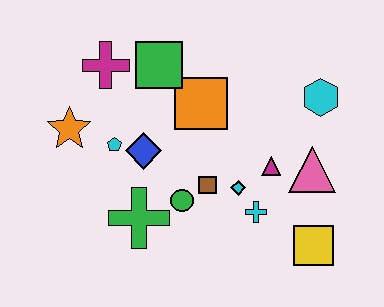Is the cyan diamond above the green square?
No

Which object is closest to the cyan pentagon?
The blue diamond is closest to the cyan pentagon.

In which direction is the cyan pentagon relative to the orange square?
The cyan pentagon is to the left of the orange square.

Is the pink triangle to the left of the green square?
No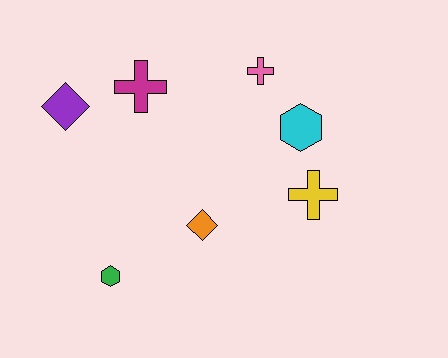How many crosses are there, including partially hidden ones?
There are 3 crosses.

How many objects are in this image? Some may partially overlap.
There are 7 objects.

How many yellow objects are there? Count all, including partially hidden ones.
There is 1 yellow object.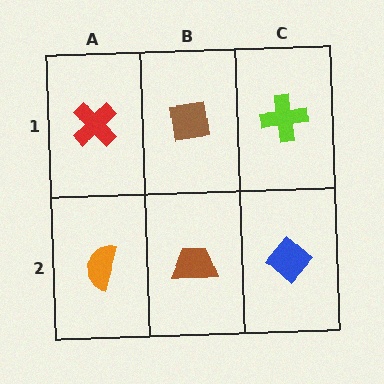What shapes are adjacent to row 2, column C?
A lime cross (row 1, column C), a brown trapezoid (row 2, column B).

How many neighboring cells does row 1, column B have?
3.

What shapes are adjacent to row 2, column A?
A red cross (row 1, column A), a brown trapezoid (row 2, column B).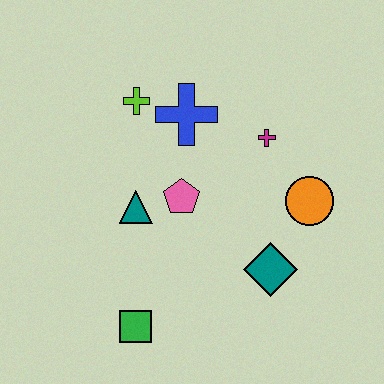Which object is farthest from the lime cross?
The green square is farthest from the lime cross.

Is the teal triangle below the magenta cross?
Yes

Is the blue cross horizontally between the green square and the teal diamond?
Yes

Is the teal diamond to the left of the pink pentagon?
No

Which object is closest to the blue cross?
The lime cross is closest to the blue cross.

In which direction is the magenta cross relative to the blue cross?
The magenta cross is to the right of the blue cross.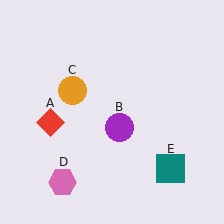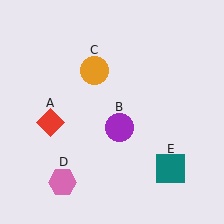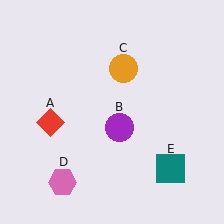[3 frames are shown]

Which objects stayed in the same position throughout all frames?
Red diamond (object A) and purple circle (object B) and pink hexagon (object D) and teal square (object E) remained stationary.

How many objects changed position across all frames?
1 object changed position: orange circle (object C).